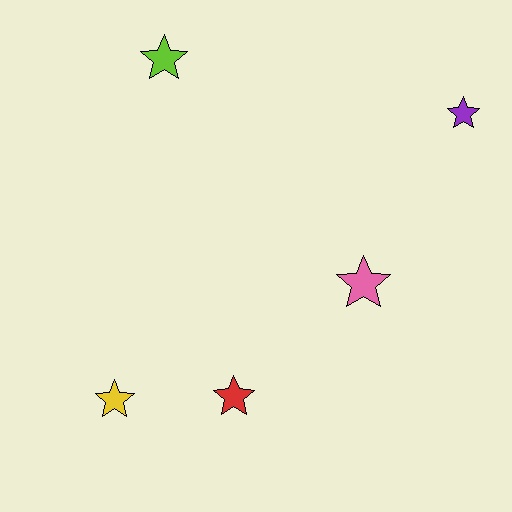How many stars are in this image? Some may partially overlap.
There are 5 stars.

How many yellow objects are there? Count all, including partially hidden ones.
There is 1 yellow object.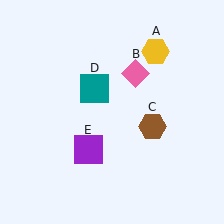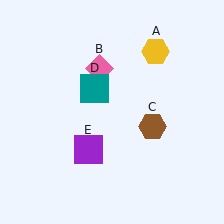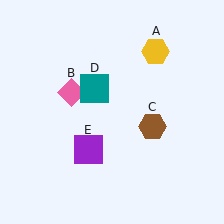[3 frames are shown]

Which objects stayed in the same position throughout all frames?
Yellow hexagon (object A) and brown hexagon (object C) and teal square (object D) and purple square (object E) remained stationary.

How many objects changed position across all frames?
1 object changed position: pink diamond (object B).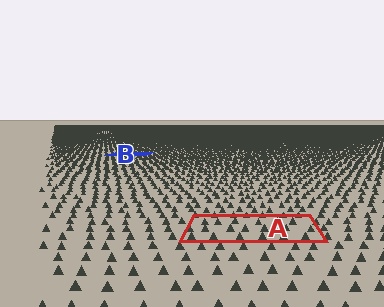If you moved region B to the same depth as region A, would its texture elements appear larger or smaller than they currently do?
They would appear larger. At a closer depth, the same texture elements are projected at a bigger on-screen size.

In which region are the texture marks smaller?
The texture marks are smaller in region B, because it is farther away.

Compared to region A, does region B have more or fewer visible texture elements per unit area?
Region B has more texture elements per unit area — they are packed more densely because it is farther away.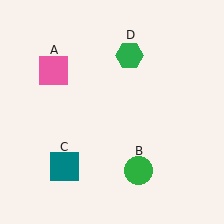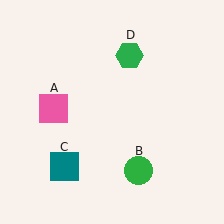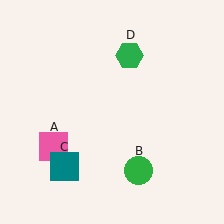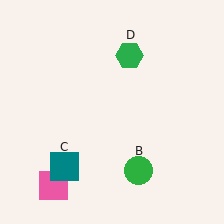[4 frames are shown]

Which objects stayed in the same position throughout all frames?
Green circle (object B) and teal square (object C) and green hexagon (object D) remained stationary.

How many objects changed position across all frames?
1 object changed position: pink square (object A).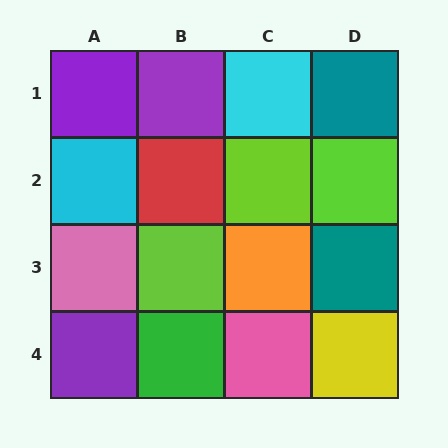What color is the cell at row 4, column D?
Yellow.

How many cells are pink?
2 cells are pink.